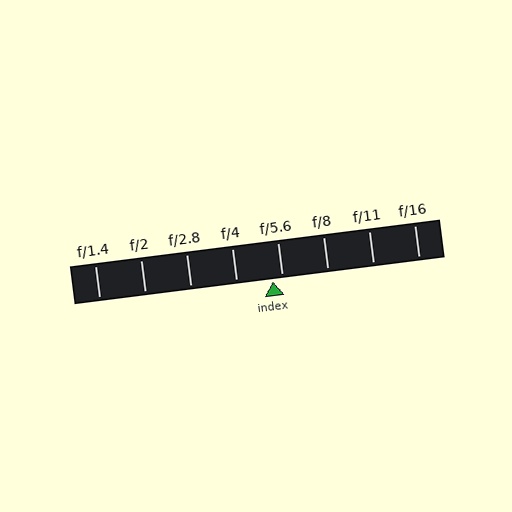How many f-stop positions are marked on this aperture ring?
There are 8 f-stop positions marked.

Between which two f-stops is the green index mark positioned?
The index mark is between f/4 and f/5.6.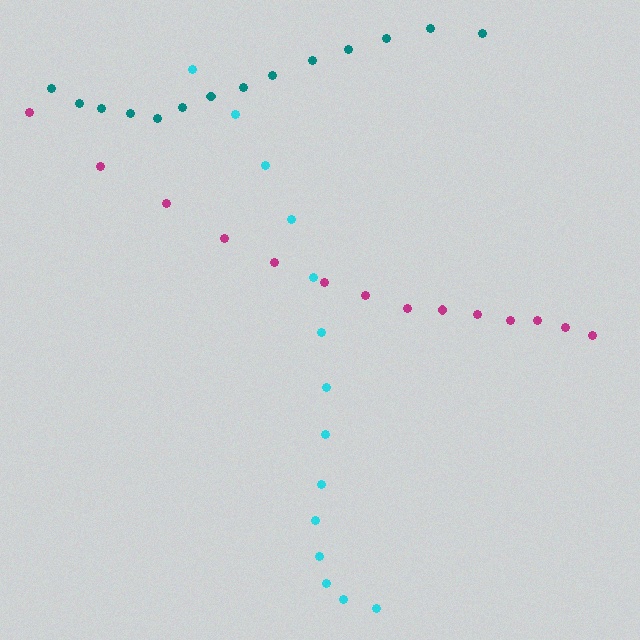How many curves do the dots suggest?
There are 3 distinct paths.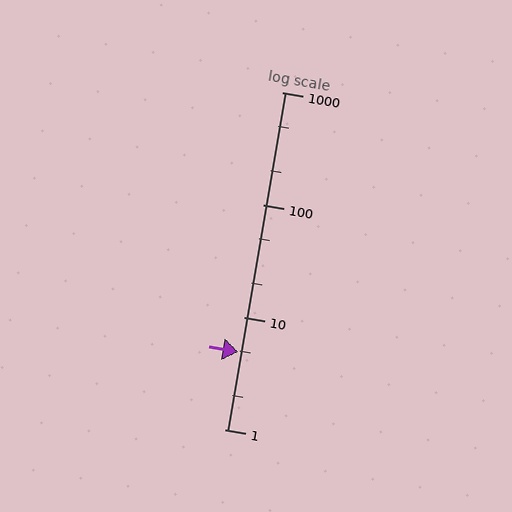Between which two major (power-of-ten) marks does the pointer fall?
The pointer is between 1 and 10.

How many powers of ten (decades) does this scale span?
The scale spans 3 decades, from 1 to 1000.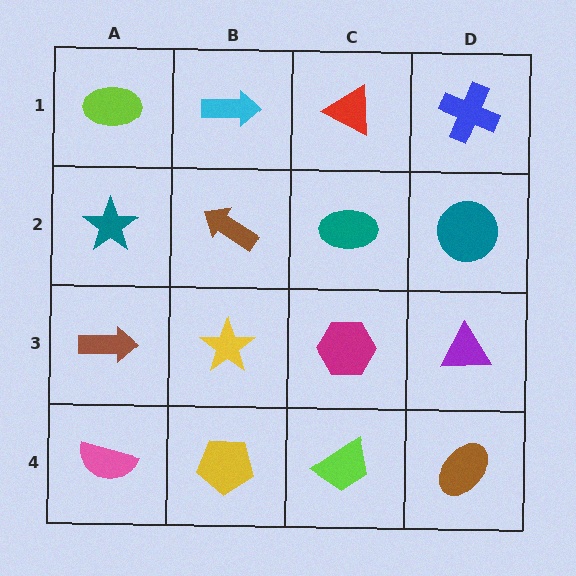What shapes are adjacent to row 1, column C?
A teal ellipse (row 2, column C), a cyan arrow (row 1, column B), a blue cross (row 1, column D).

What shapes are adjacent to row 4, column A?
A brown arrow (row 3, column A), a yellow pentagon (row 4, column B).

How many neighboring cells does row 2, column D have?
3.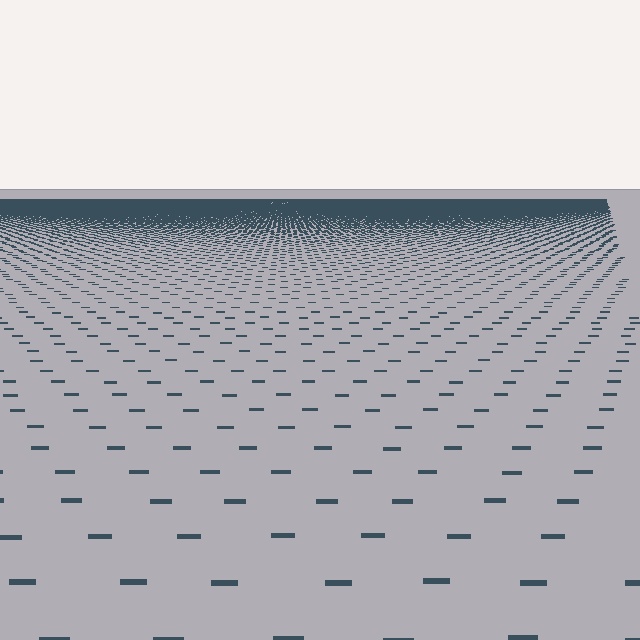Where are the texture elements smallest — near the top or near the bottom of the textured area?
Near the top.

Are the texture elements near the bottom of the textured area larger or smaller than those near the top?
Larger. Near the bottom, elements are closer to the viewer and appear at a bigger on-screen size.